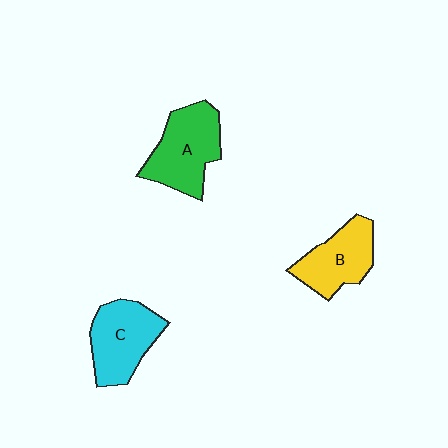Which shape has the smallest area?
Shape B (yellow).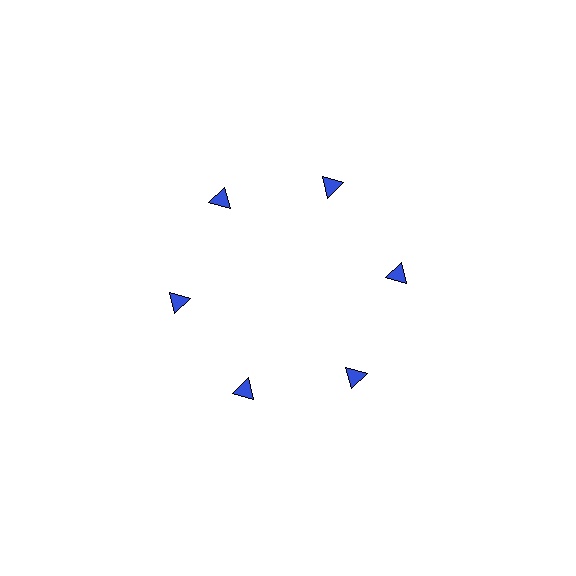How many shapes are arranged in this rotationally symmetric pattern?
There are 6 shapes, arranged in 6 groups of 1.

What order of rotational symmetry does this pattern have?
This pattern has 6-fold rotational symmetry.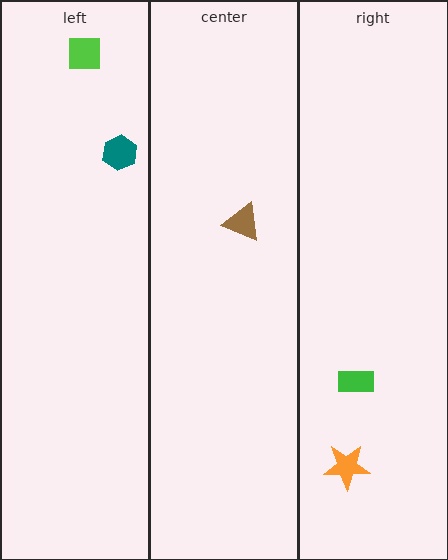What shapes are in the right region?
The green rectangle, the orange star.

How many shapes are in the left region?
2.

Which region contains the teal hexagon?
The left region.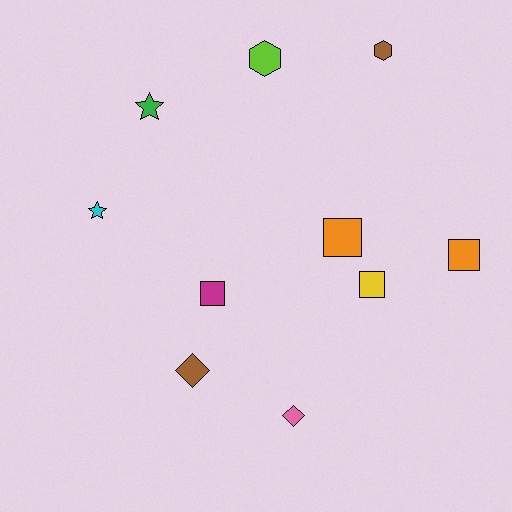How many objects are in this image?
There are 10 objects.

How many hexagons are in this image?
There are 2 hexagons.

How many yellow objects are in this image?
There is 1 yellow object.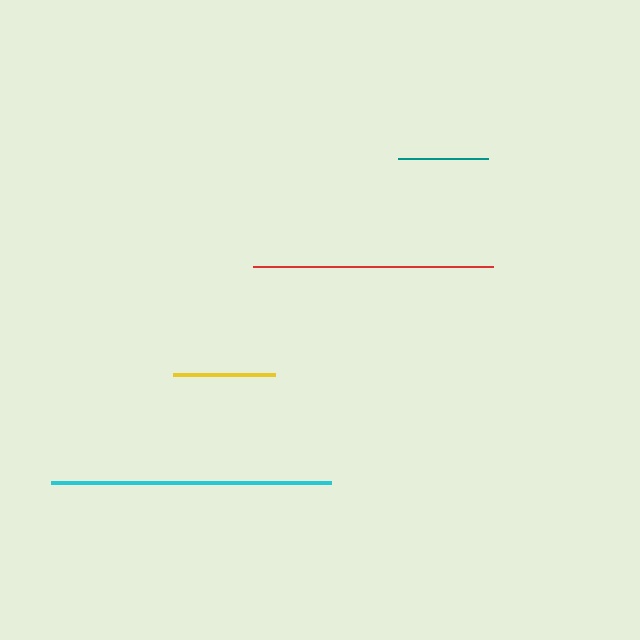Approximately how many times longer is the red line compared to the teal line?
The red line is approximately 2.7 times the length of the teal line.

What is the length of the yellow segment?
The yellow segment is approximately 102 pixels long.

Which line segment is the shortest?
The teal line is the shortest at approximately 89 pixels.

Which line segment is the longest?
The cyan line is the longest at approximately 280 pixels.